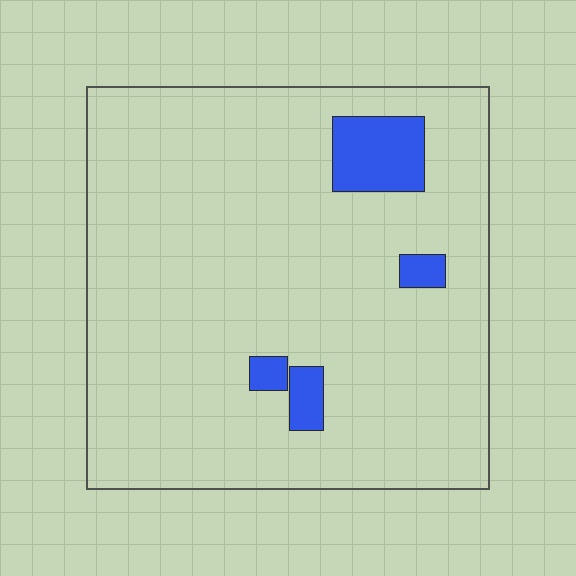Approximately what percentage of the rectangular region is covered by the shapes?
Approximately 10%.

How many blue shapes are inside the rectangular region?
4.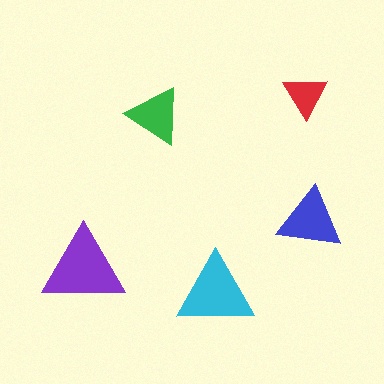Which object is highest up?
The red triangle is topmost.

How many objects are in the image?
There are 5 objects in the image.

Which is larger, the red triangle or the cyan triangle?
The cyan one.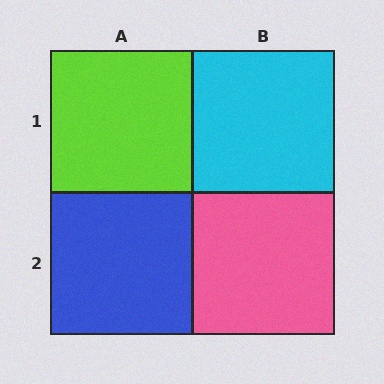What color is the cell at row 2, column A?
Blue.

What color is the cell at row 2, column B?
Pink.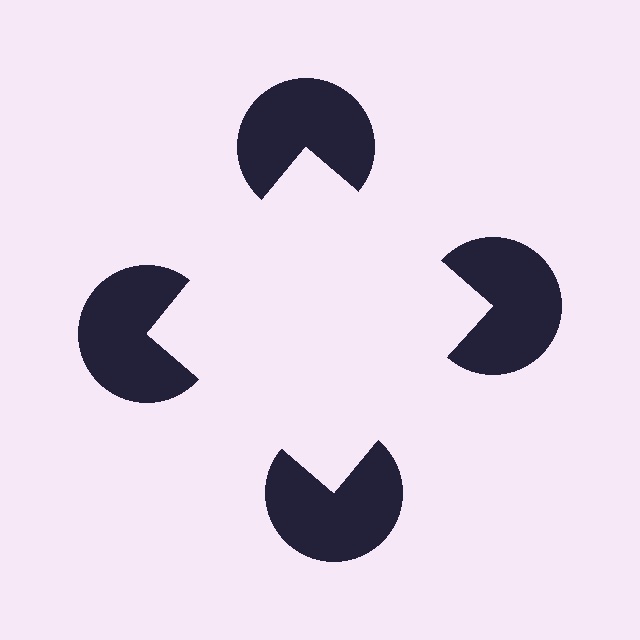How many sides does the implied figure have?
4 sides.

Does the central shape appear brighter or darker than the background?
It typically appears slightly brighter than the background, even though no actual brightness change is drawn.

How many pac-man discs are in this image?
There are 4 — one at each vertex of the illusory square.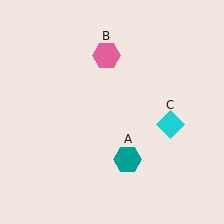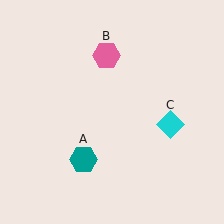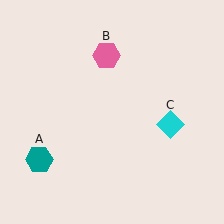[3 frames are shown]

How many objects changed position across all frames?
1 object changed position: teal hexagon (object A).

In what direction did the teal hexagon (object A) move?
The teal hexagon (object A) moved left.